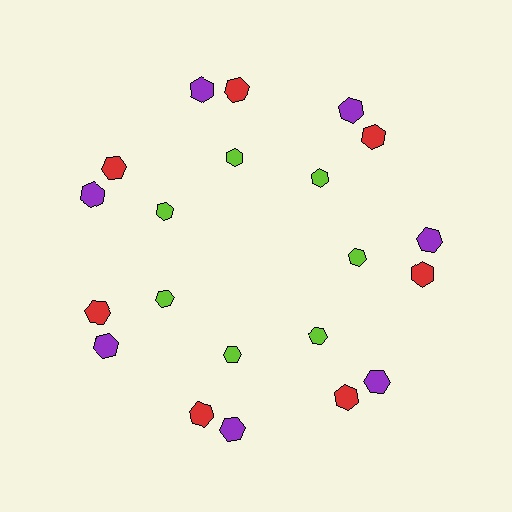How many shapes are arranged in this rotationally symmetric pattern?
There are 21 shapes, arranged in 7 groups of 3.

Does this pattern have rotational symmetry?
Yes, this pattern has 7-fold rotational symmetry. It looks the same after rotating 51 degrees around the center.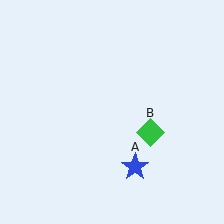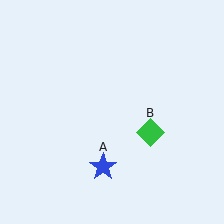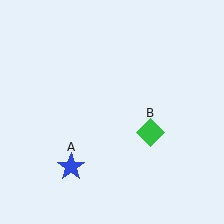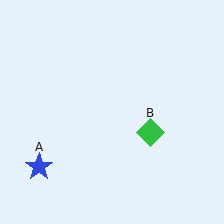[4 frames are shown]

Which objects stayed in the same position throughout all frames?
Green diamond (object B) remained stationary.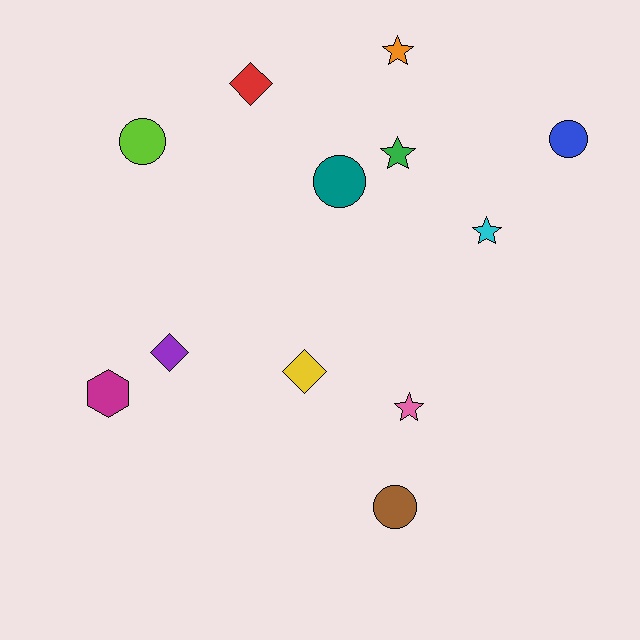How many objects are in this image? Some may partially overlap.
There are 12 objects.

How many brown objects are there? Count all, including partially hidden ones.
There is 1 brown object.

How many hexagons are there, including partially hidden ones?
There is 1 hexagon.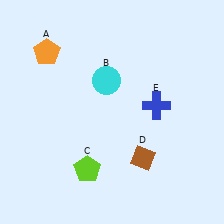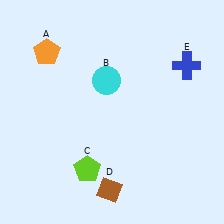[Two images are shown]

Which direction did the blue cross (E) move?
The blue cross (E) moved up.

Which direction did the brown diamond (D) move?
The brown diamond (D) moved left.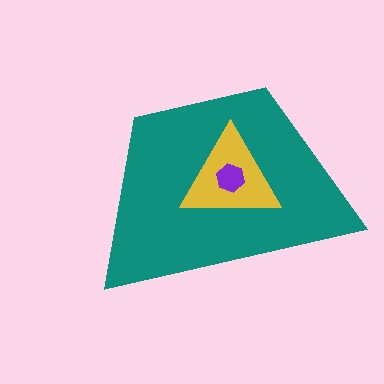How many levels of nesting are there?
3.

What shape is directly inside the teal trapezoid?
The yellow triangle.